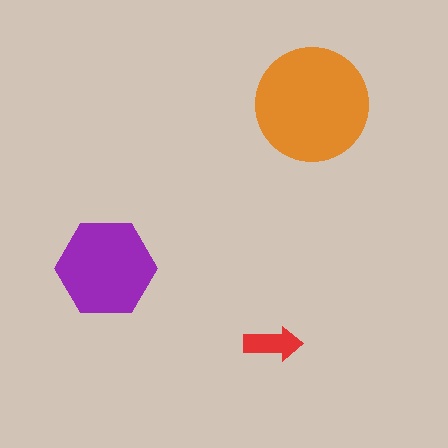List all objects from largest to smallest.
The orange circle, the purple hexagon, the red arrow.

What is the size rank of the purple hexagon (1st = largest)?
2nd.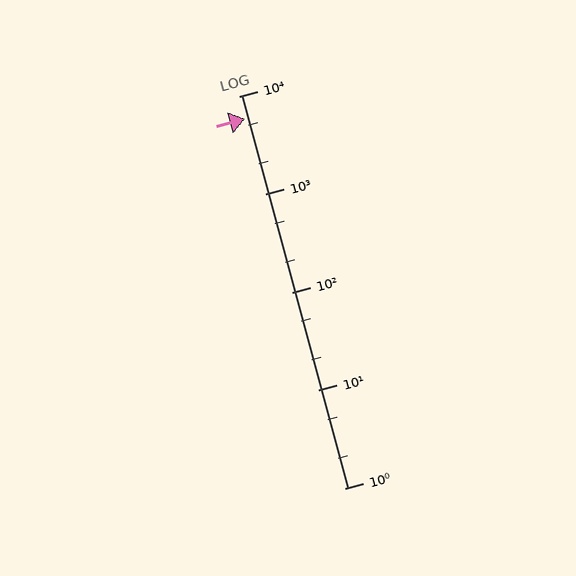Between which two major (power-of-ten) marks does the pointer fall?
The pointer is between 1000 and 10000.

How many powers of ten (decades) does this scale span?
The scale spans 4 decades, from 1 to 10000.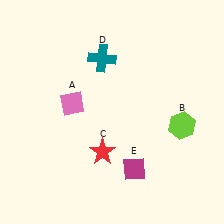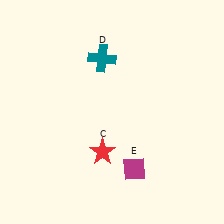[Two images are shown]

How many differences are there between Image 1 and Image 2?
There are 2 differences between the two images.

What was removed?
The pink diamond (A), the lime hexagon (B) were removed in Image 2.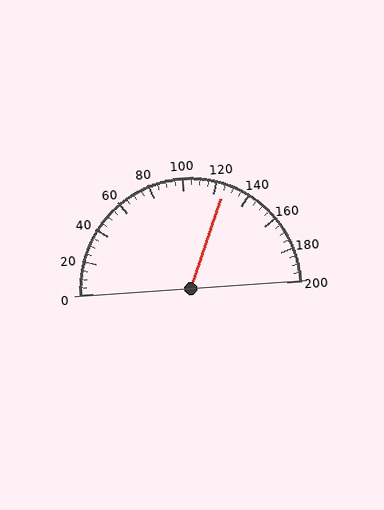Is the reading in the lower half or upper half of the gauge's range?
The reading is in the upper half of the range (0 to 200).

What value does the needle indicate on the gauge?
The needle indicates approximately 125.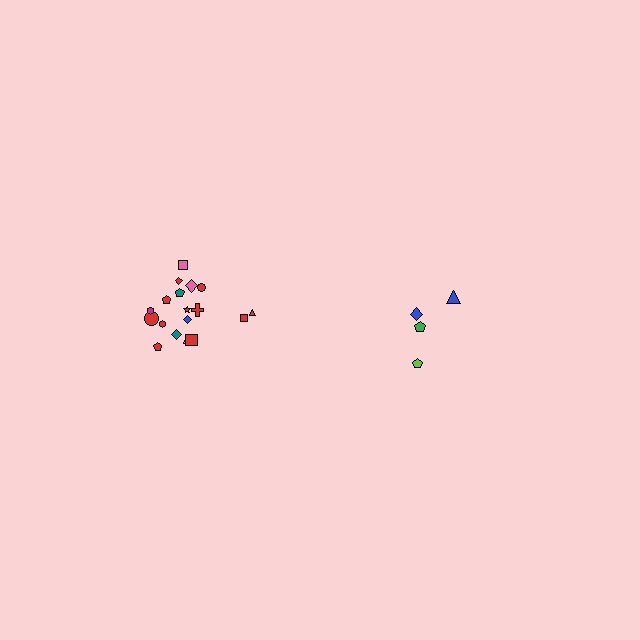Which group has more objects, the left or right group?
The left group.